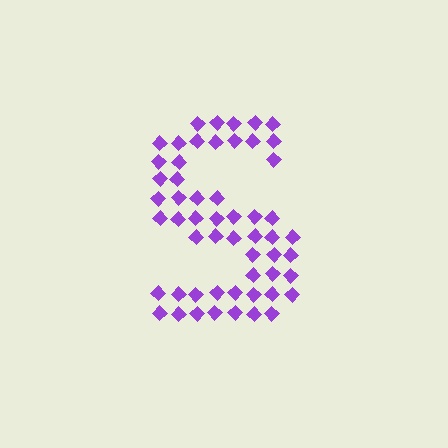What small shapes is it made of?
It is made of small diamonds.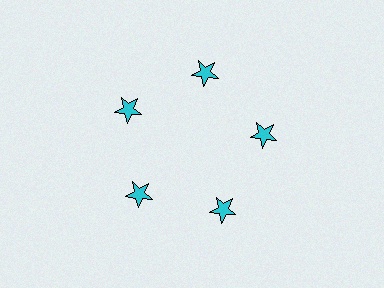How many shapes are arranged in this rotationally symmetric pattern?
There are 5 shapes, arranged in 5 groups of 1.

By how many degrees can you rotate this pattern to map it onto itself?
The pattern maps onto itself every 72 degrees of rotation.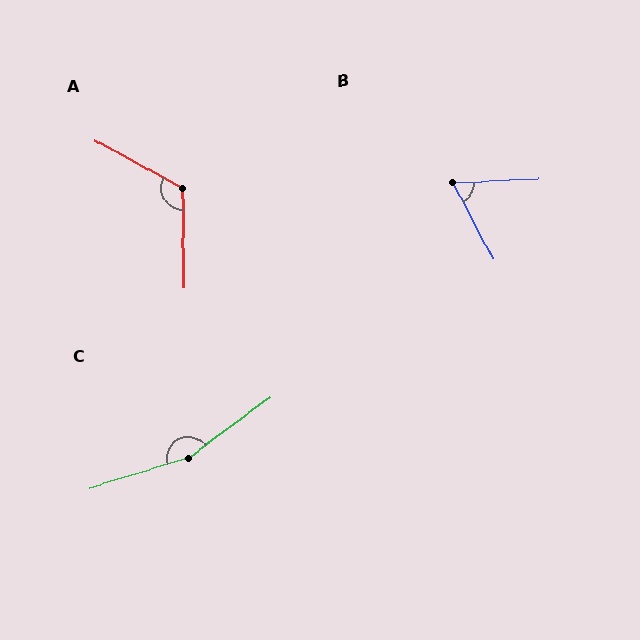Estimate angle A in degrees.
Approximately 119 degrees.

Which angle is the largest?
C, at approximately 161 degrees.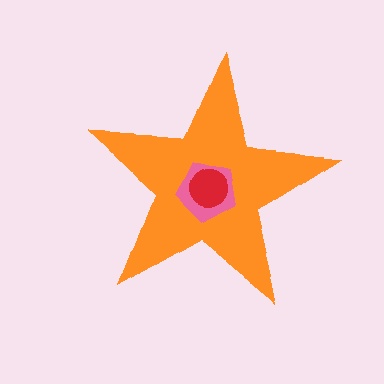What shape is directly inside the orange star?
The pink pentagon.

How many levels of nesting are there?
3.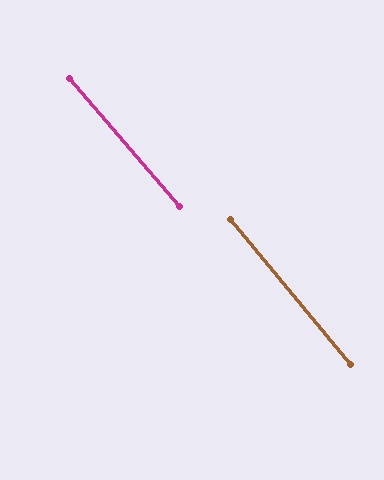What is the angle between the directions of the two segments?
Approximately 1 degree.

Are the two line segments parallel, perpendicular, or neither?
Parallel — their directions differ by only 1.5°.